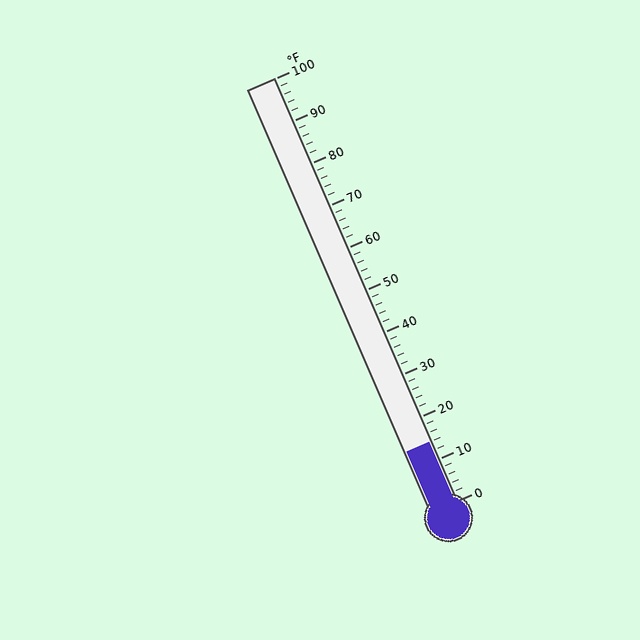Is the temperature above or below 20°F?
The temperature is below 20°F.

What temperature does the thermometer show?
The thermometer shows approximately 14°F.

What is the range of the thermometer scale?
The thermometer scale ranges from 0°F to 100°F.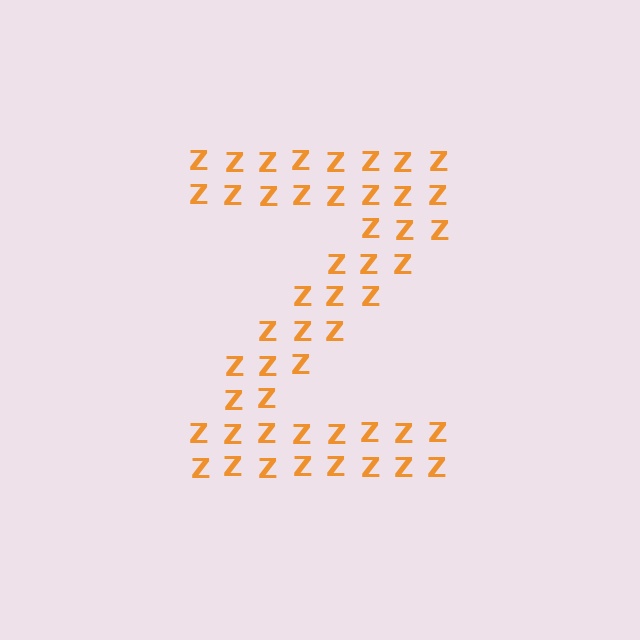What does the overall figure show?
The overall figure shows the letter Z.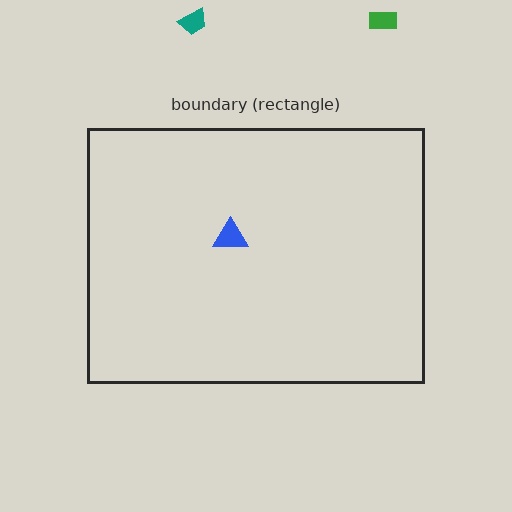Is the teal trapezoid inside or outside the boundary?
Outside.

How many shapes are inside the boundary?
1 inside, 2 outside.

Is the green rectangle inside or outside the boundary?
Outside.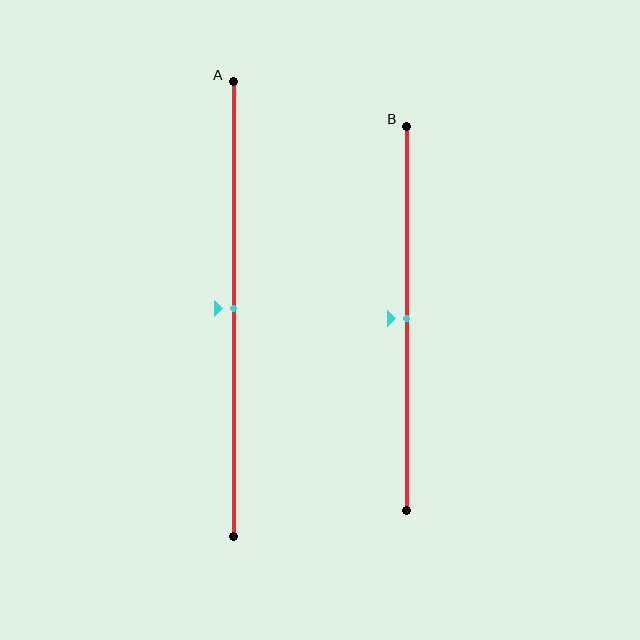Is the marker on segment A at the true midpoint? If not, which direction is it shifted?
Yes, the marker on segment A is at the true midpoint.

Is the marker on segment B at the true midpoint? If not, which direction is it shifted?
Yes, the marker on segment B is at the true midpoint.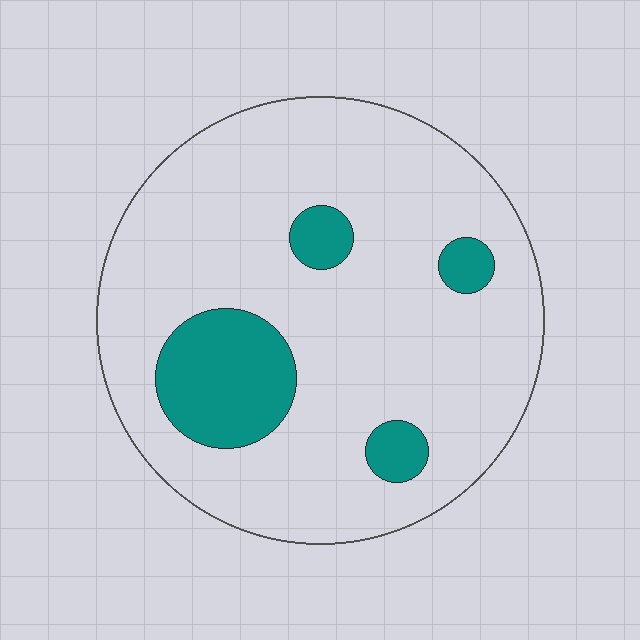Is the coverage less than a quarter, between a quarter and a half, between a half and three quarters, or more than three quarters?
Less than a quarter.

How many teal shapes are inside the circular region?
4.